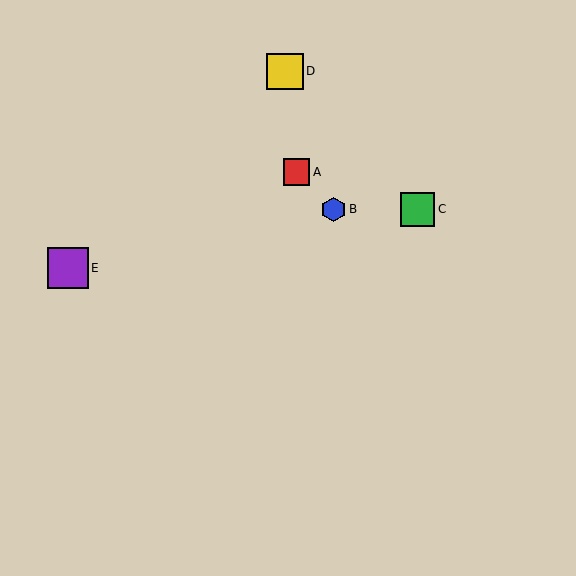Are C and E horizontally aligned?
No, C is at y≈210 and E is at y≈268.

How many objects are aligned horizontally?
2 objects (B, C) are aligned horizontally.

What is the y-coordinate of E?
Object E is at y≈268.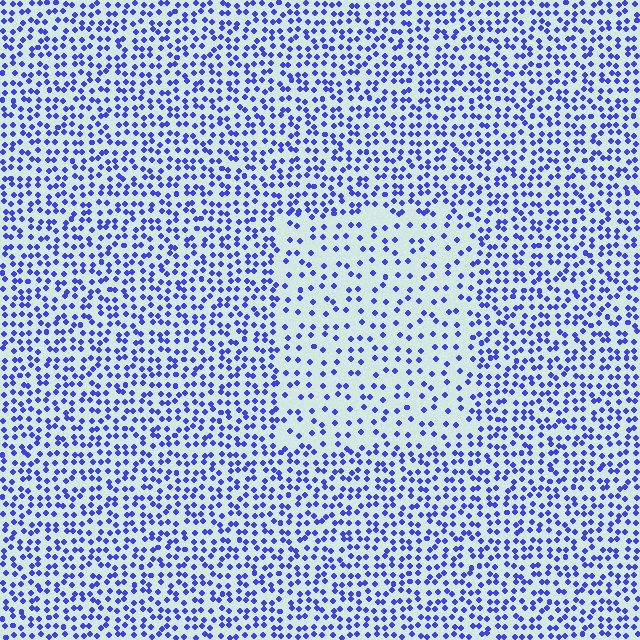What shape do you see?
I see a rectangle.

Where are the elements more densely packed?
The elements are more densely packed outside the rectangle boundary.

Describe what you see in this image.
The image contains small blue elements arranged at two different densities. A rectangle-shaped region is visible where the elements are less densely packed than the surrounding area.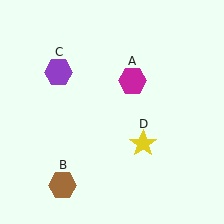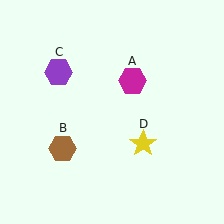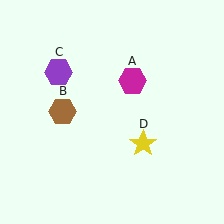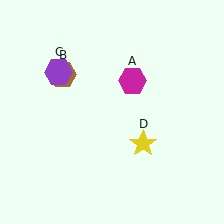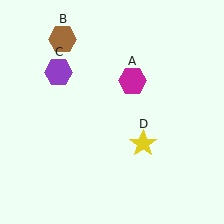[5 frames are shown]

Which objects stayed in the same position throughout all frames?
Magenta hexagon (object A) and purple hexagon (object C) and yellow star (object D) remained stationary.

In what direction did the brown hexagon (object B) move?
The brown hexagon (object B) moved up.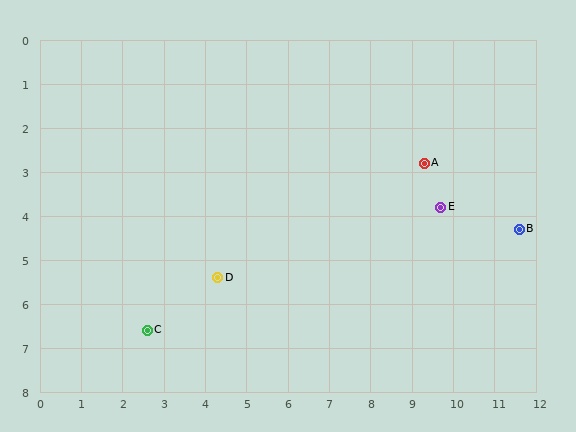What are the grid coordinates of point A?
Point A is at approximately (9.3, 2.8).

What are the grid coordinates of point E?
Point E is at approximately (9.7, 3.8).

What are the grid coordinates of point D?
Point D is at approximately (4.3, 5.4).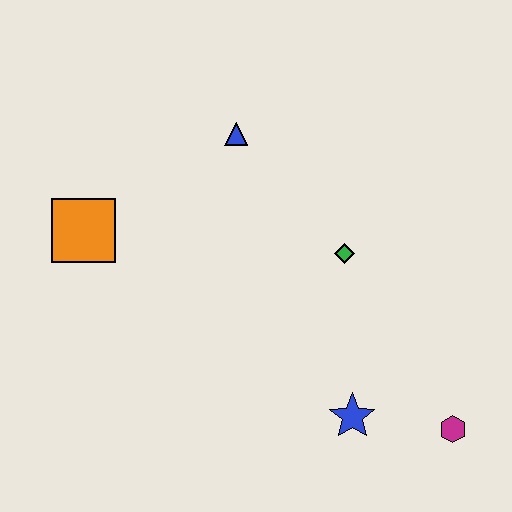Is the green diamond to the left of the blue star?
Yes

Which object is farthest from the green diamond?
The orange square is farthest from the green diamond.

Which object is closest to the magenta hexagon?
The blue star is closest to the magenta hexagon.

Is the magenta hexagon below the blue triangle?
Yes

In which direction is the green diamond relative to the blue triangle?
The green diamond is below the blue triangle.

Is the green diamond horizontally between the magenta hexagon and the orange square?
Yes